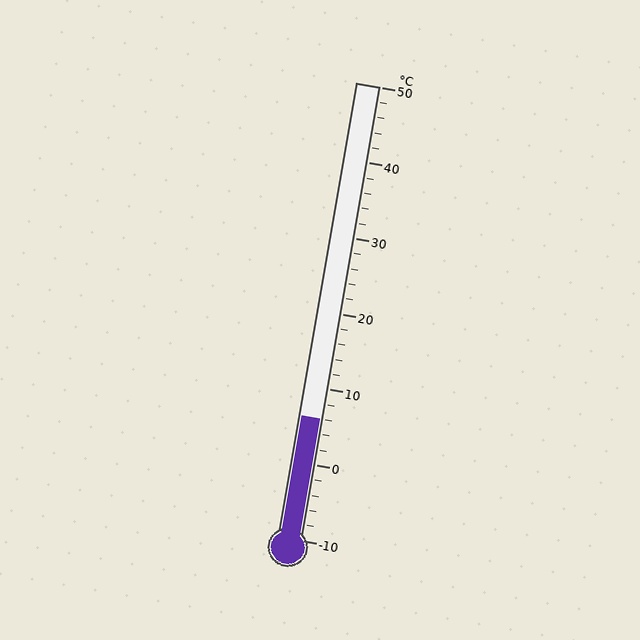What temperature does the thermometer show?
The thermometer shows approximately 6°C.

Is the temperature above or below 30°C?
The temperature is below 30°C.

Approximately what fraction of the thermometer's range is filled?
The thermometer is filled to approximately 25% of its range.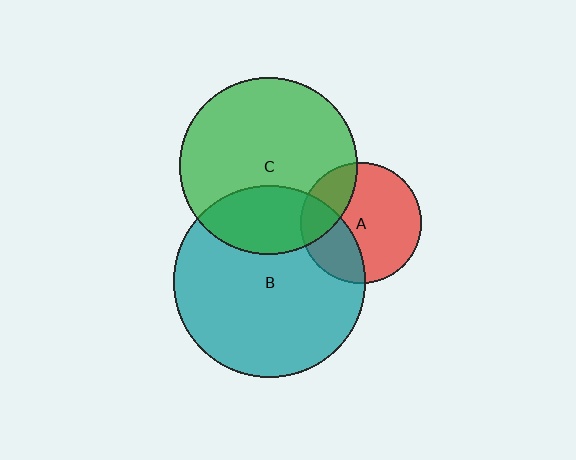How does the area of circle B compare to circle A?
Approximately 2.5 times.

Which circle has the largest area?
Circle B (teal).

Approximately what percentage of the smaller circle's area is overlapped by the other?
Approximately 30%.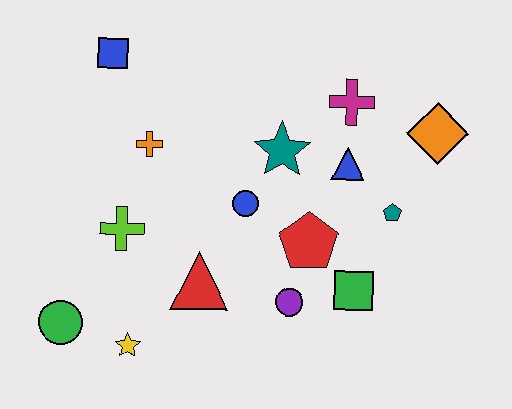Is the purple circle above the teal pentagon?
No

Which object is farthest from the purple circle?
The blue square is farthest from the purple circle.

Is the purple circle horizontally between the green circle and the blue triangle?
Yes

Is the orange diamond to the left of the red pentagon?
No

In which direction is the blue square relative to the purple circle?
The blue square is above the purple circle.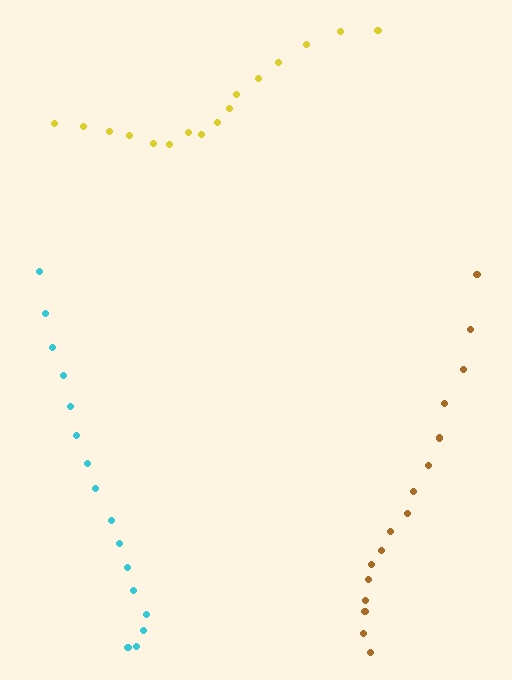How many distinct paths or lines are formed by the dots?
There are 3 distinct paths.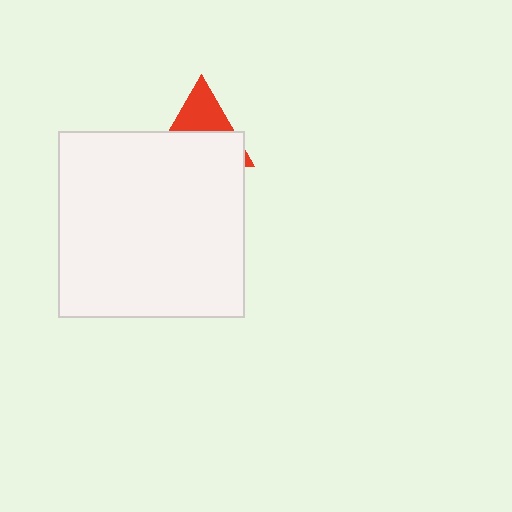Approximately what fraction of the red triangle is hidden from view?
Roughly 60% of the red triangle is hidden behind the white square.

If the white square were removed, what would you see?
You would see the complete red triangle.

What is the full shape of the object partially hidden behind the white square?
The partially hidden object is a red triangle.